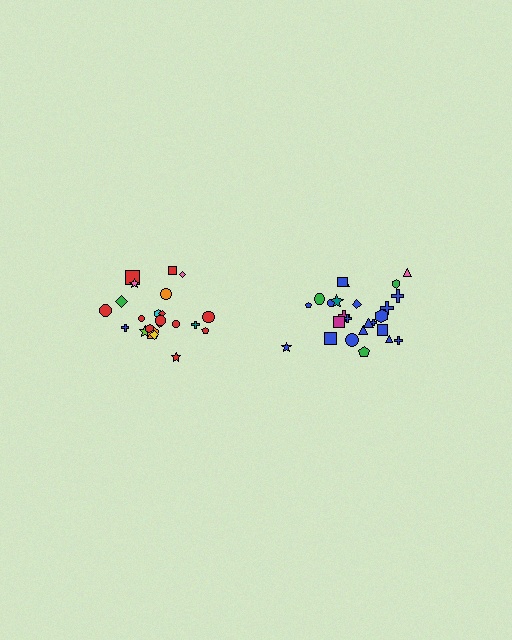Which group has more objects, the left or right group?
The right group.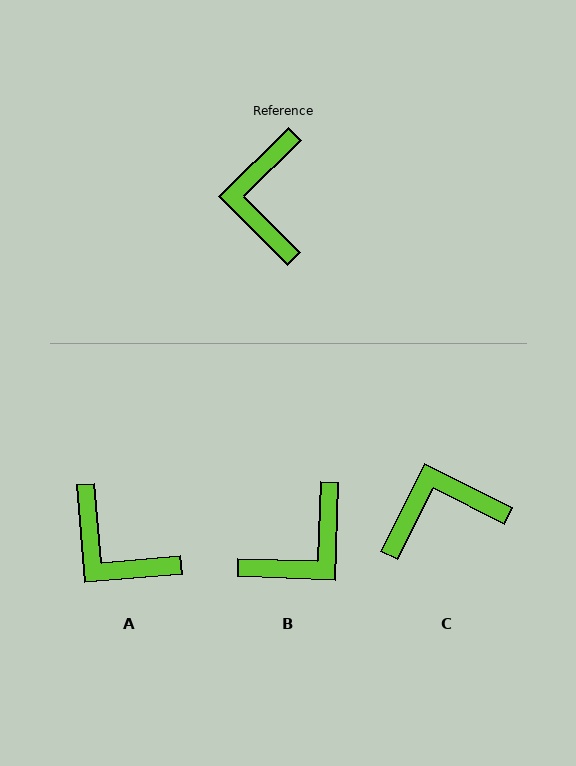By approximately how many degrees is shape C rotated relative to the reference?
Approximately 71 degrees clockwise.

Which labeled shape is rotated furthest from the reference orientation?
B, about 133 degrees away.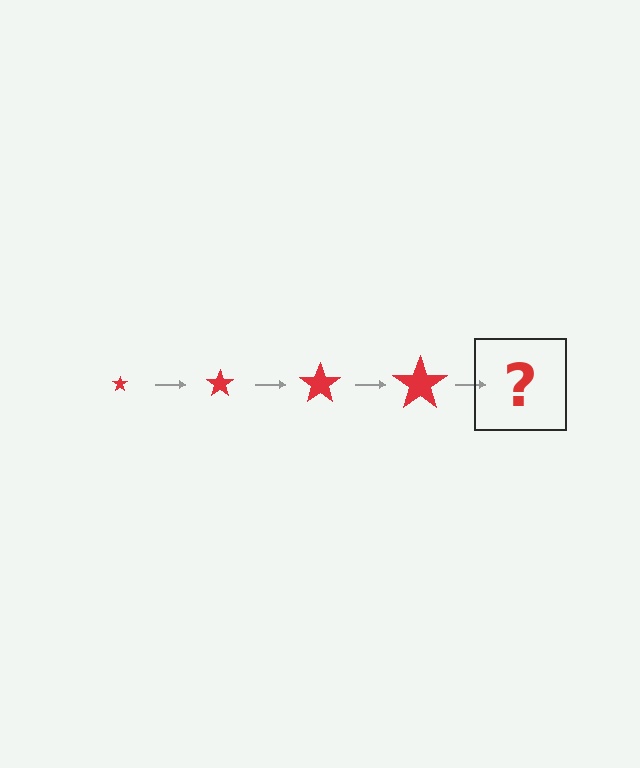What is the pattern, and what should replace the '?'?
The pattern is that the star gets progressively larger each step. The '?' should be a red star, larger than the previous one.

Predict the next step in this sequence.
The next step is a red star, larger than the previous one.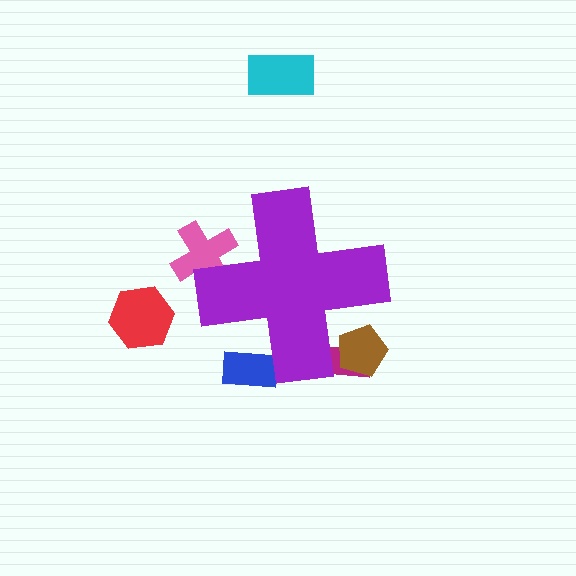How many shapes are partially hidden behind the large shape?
4 shapes are partially hidden.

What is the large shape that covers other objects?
A purple cross.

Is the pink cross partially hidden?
Yes, the pink cross is partially hidden behind the purple cross.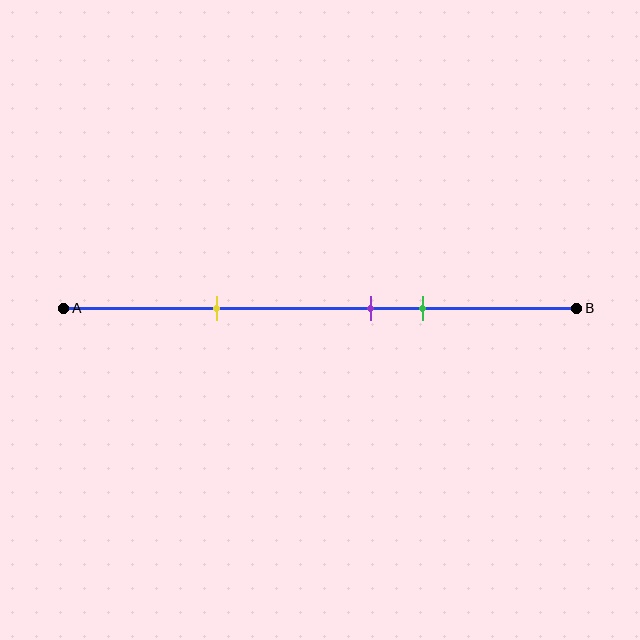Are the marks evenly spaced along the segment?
No, the marks are not evenly spaced.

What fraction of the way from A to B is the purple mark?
The purple mark is approximately 60% (0.6) of the way from A to B.